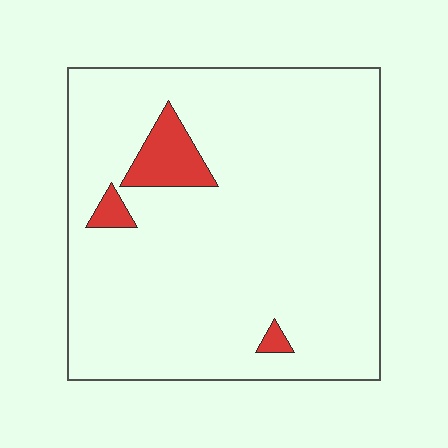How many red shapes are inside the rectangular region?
3.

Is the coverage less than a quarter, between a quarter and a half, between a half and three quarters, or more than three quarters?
Less than a quarter.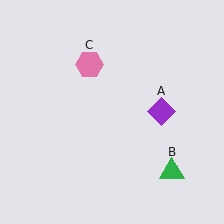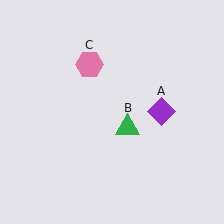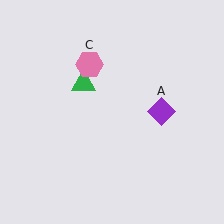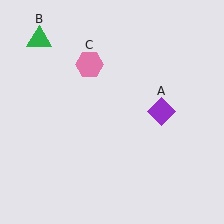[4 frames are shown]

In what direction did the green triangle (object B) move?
The green triangle (object B) moved up and to the left.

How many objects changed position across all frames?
1 object changed position: green triangle (object B).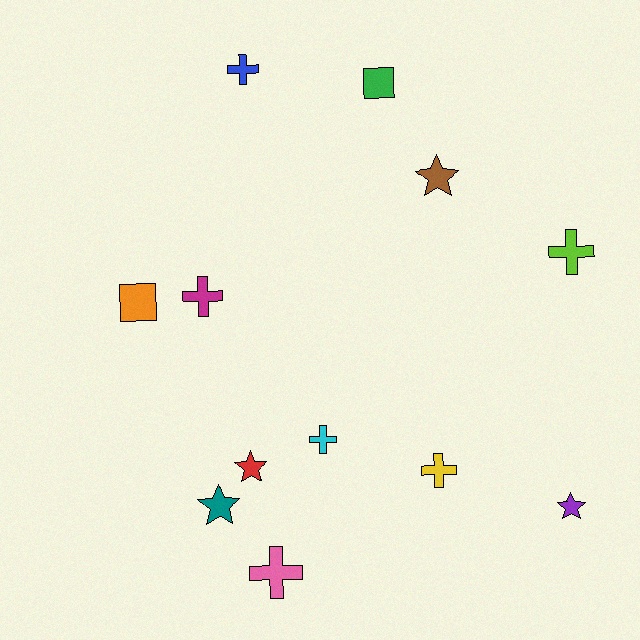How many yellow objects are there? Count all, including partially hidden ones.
There is 1 yellow object.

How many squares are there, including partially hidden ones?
There are 2 squares.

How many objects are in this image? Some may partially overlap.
There are 12 objects.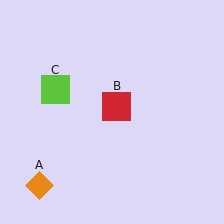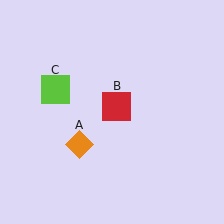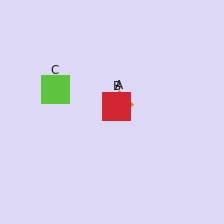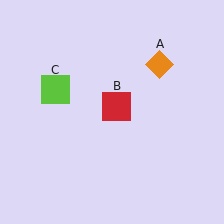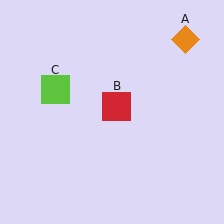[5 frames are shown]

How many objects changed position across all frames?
1 object changed position: orange diamond (object A).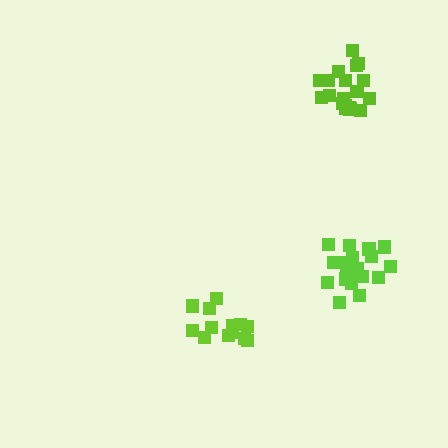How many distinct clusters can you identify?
There are 3 distinct clusters.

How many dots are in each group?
Group 1: 14 dots, Group 2: 20 dots, Group 3: 19 dots (53 total).